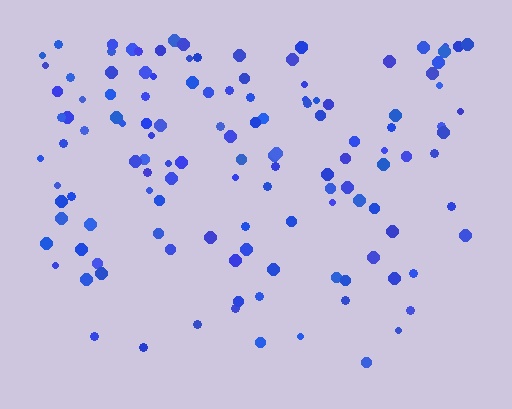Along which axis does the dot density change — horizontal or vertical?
Vertical.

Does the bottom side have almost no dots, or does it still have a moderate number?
Still a moderate number, just noticeably fewer than the top.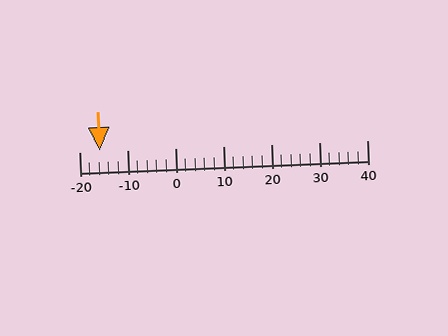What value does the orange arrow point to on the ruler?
The orange arrow points to approximately -16.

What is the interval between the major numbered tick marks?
The major tick marks are spaced 10 units apart.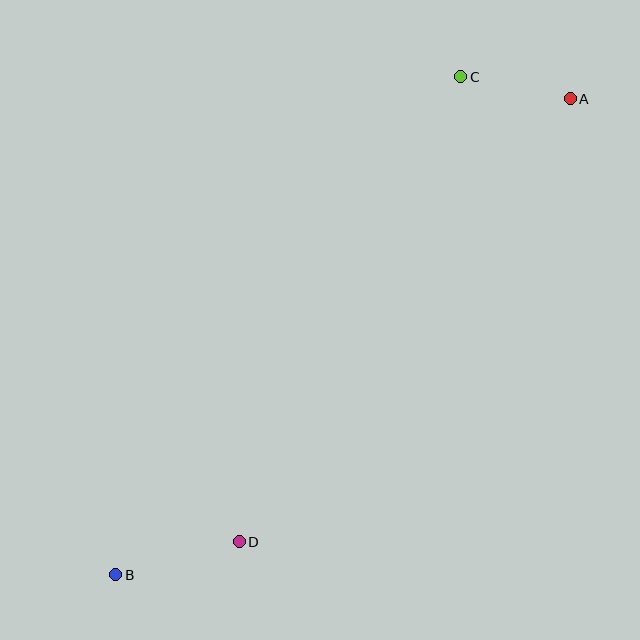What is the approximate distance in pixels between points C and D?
The distance between C and D is approximately 515 pixels.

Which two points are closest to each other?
Points A and C are closest to each other.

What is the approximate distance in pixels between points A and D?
The distance between A and D is approximately 553 pixels.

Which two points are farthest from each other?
Points A and B are farthest from each other.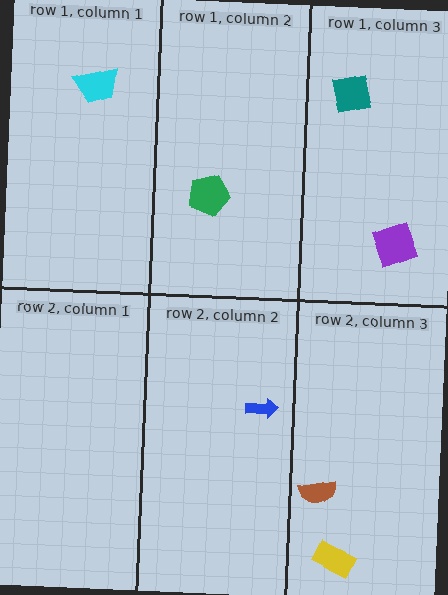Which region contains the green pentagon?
The row 1, column 2 region.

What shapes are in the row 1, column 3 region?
The teal square, the purple diamond.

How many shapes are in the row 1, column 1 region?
1.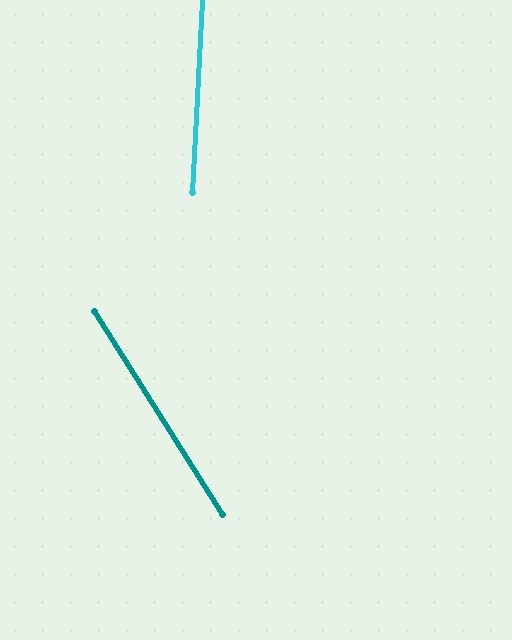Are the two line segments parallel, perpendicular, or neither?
Neither parallel nor perpendicular — they differ by about 35°.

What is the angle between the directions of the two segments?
Approximately 35 degrees.